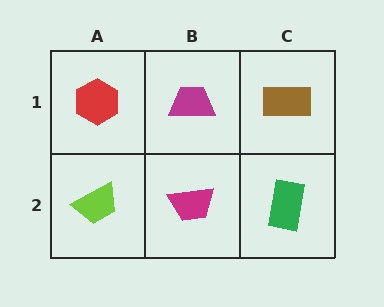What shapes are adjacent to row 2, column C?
A brown rectangle (row 1, column C), a magenta trapezoid (row 2, column B).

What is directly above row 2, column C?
A brown rectangle.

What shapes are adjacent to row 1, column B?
A magenta trapezoid (row 2, column B), a red hexagon (row 1, column A), a brown rectangle (row 1, column C).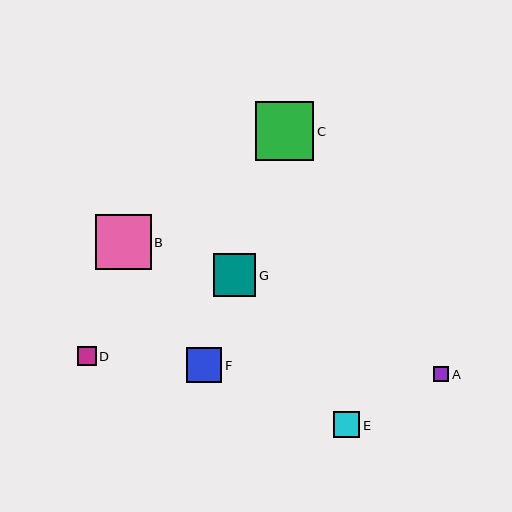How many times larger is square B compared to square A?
Square B is approximately 3.5 times the size of square A.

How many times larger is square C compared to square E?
Square C is approximately 2.2 times the size of square E.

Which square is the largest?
Square C is the largest with a size of approximately 59 pixels.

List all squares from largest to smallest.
From largest to smallest: C, B, G, F, E, D, A.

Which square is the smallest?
Square A is the smallest with a size of approximately 16 pixels.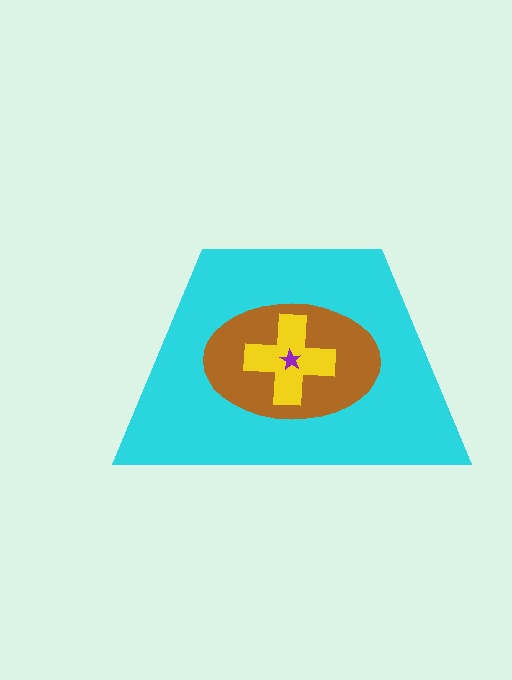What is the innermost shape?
The purple star.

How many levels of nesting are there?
4.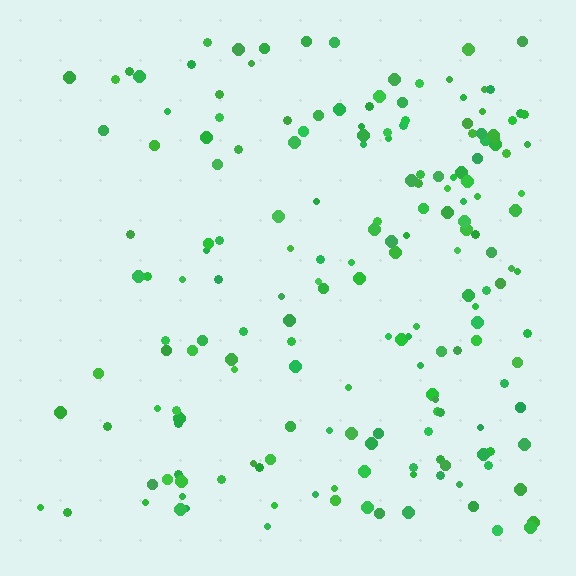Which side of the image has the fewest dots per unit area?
The left.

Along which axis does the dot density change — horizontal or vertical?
Horizontal.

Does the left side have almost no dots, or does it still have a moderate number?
Still a moderate number, just noticeably fewer than the right.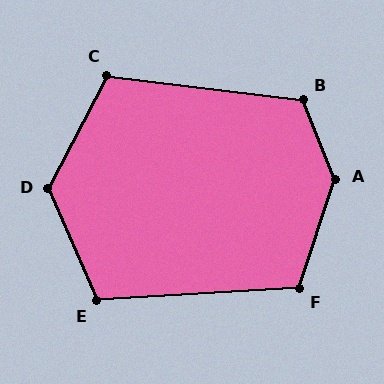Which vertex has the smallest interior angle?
E, at approximately 110 degrees.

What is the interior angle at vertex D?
Approximately 129 degrees (obtuse).